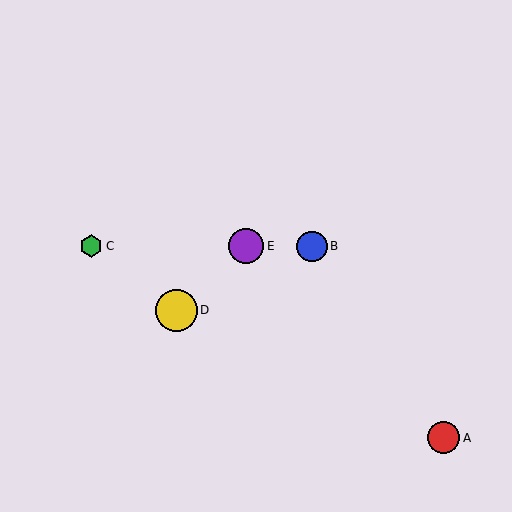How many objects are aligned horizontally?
3 objects (B, C, E) are aligned horizontally.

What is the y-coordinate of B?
Object B is at y≈246.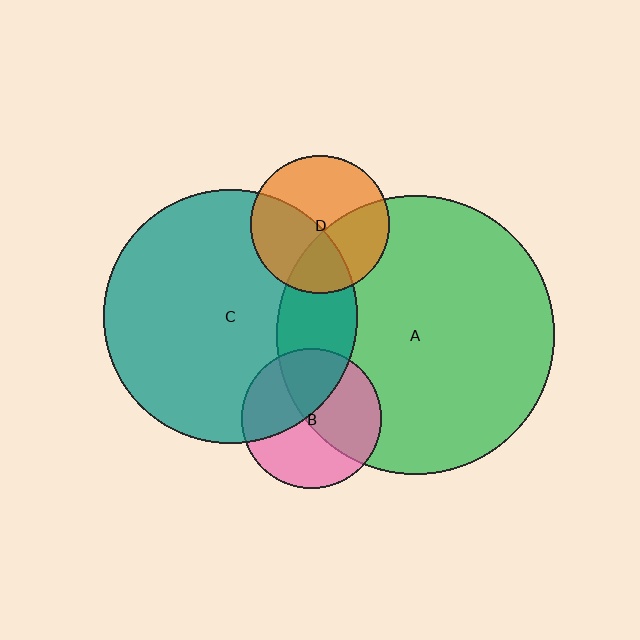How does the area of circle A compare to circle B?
Approximately 3.9 times.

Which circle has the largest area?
Circle A (green).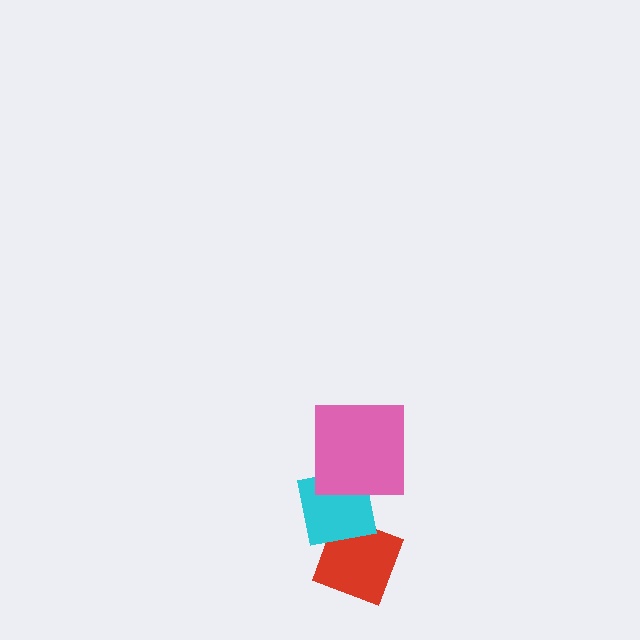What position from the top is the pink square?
The pink square is 1st from the top.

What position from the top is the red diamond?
The red diamond is 3rd from the top.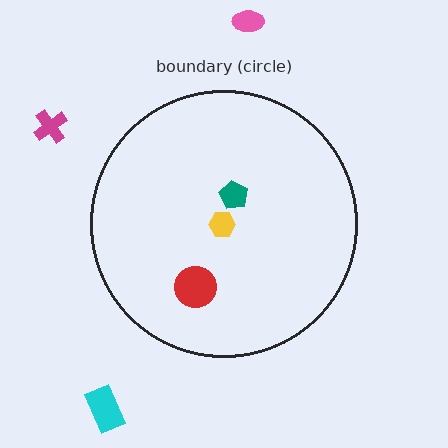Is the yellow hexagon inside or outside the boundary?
Inside.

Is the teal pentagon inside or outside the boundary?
Inside.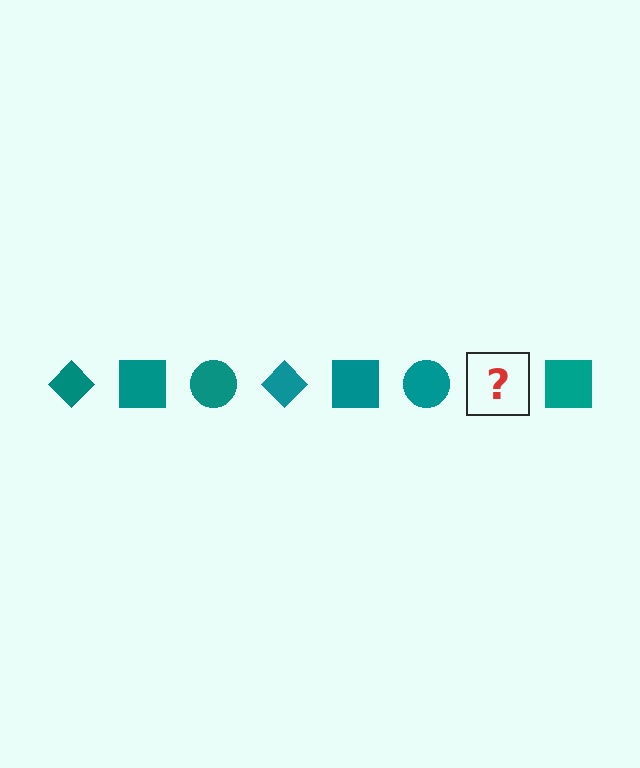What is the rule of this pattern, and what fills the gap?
The rule is that the pattern cycles through diamond, square, circle shapes in teal. The gap should be filled with a teal diamond.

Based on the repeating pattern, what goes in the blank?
The blank should be a teal diamond.